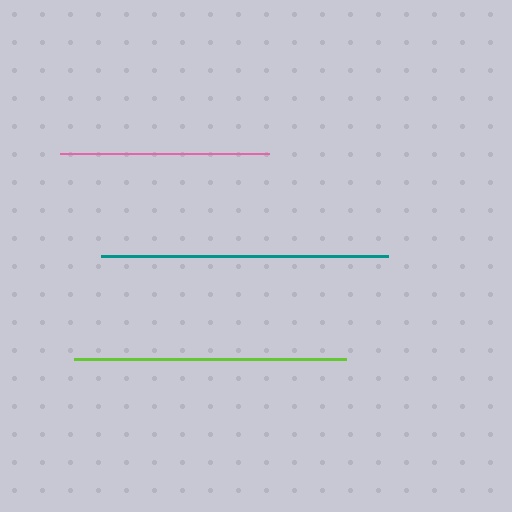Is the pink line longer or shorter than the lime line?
The lime line is longer than the pink line.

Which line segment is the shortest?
The pink line is the shortest at approximately 209 pixels.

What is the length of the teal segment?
The teal segment is approximately 288 pixels long.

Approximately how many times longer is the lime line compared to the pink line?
The lime line is approximately 1.3 times the length of the pink line.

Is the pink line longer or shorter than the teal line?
The teal line is longer than the pink line.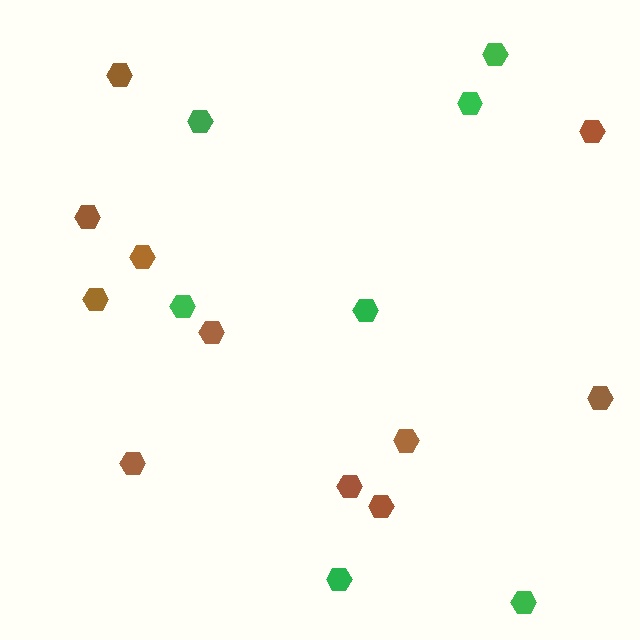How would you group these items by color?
There are 2 groups: one group of brown hexagons (11) and one group of green hexagons (7).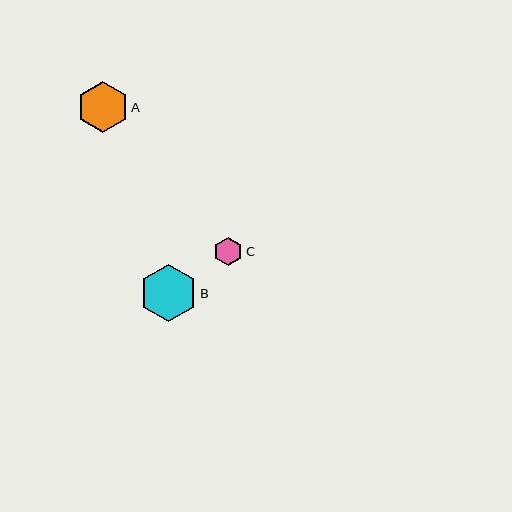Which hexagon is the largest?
Hexagon B is the largest with a size of approximately 57 pixels.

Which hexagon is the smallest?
Hexagon C is the smallest with a size of approximately 29 pixels.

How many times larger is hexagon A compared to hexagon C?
Hexagon A is approximately 1.8 times the size of hexagon C.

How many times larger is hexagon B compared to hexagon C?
Hexagon B is approximately 2.0 times the size of hexagon C.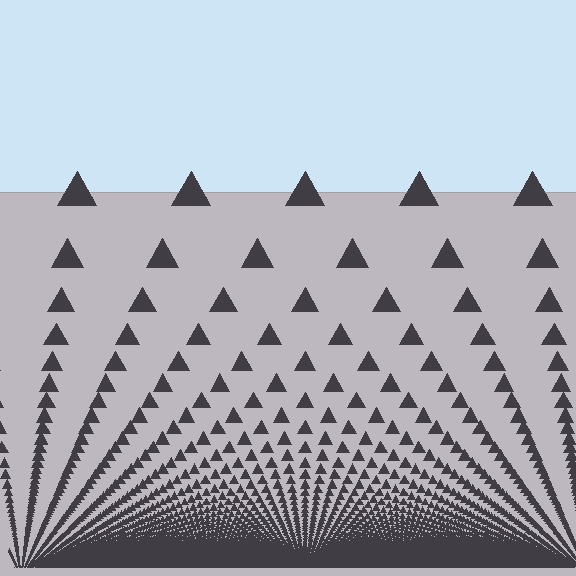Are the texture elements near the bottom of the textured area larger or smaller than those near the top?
Smaller. The gradient is inverted — elements near the bottom are smaller and denser.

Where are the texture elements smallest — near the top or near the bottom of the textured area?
Near the bottom.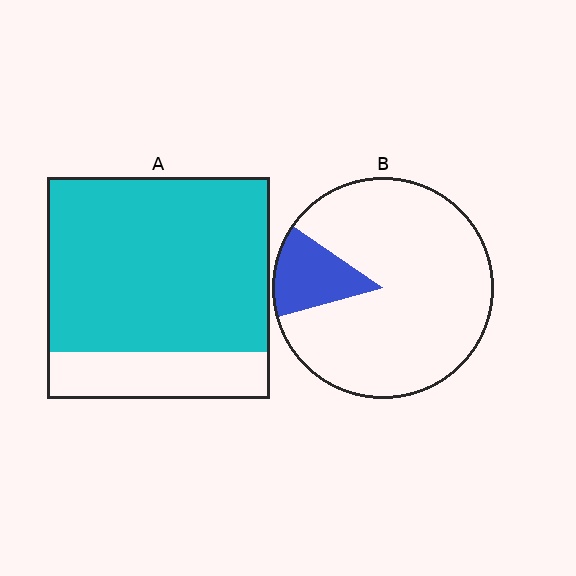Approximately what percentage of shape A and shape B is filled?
A is approximately 80% and B is approximately 15%.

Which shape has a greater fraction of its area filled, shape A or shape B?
Shape A.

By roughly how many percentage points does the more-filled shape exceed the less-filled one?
By roughly 65 percentage points (A over B).